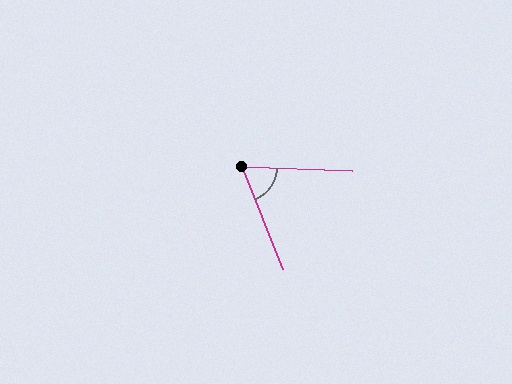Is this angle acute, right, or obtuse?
It is acute.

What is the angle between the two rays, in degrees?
Approximately 67 degrees.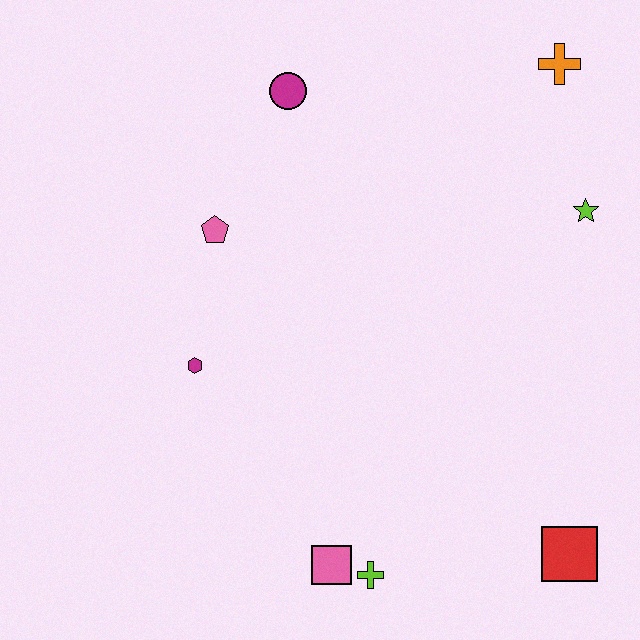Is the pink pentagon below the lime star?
Yes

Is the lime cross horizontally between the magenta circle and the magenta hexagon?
No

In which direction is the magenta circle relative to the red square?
The magenta circle is above the red square.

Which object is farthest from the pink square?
The orange cross is farthest from the pink square.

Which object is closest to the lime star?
The orange cross is closest to the lime star.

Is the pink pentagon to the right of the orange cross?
No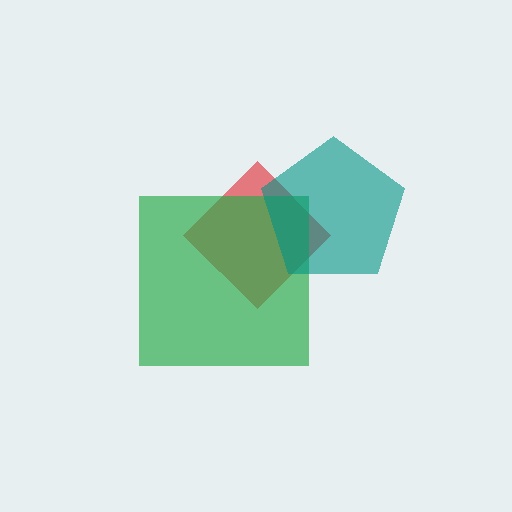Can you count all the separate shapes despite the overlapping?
Yes, there are 3 separate shapes.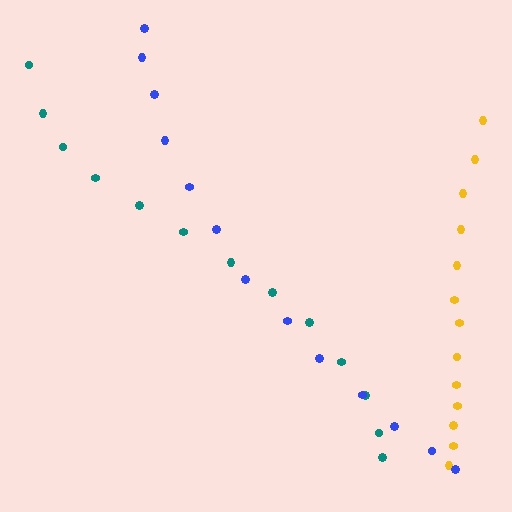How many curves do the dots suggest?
There are 3 distinct paths.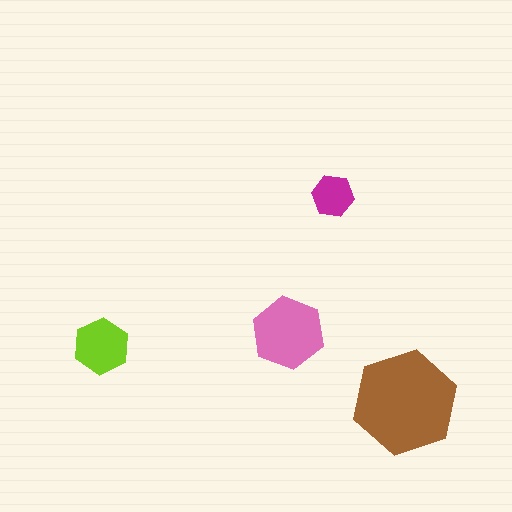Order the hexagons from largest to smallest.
the brown one, the pink one, the lime one, the magenta one.